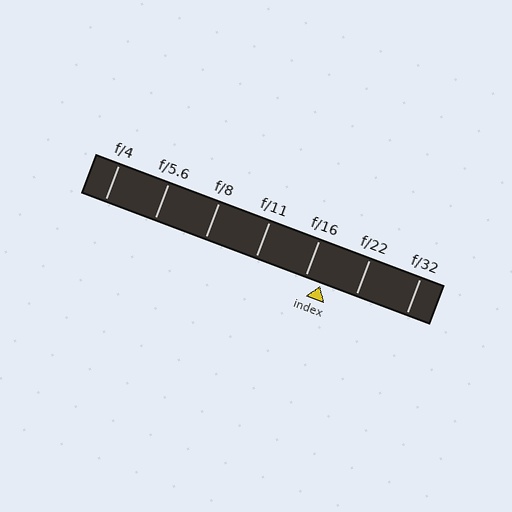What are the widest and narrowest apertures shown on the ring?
The widest aperture shown is f/4 and the narrowest is f/32.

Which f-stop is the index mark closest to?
The index mark is closest to f/16.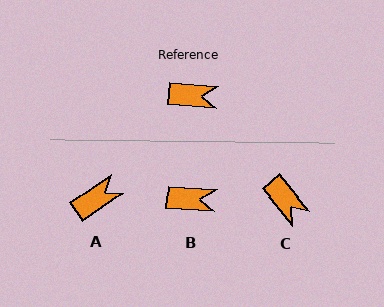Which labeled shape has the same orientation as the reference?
B.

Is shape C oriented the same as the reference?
No, it is off by about 46 degrees.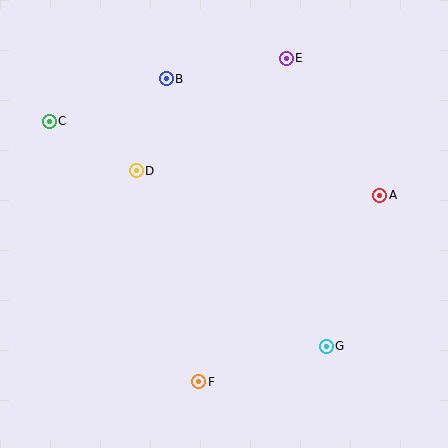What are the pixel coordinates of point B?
Point B is at (166, 79).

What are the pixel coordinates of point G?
Point G is at (326, 346).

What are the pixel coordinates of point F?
Point F is at (199, 382).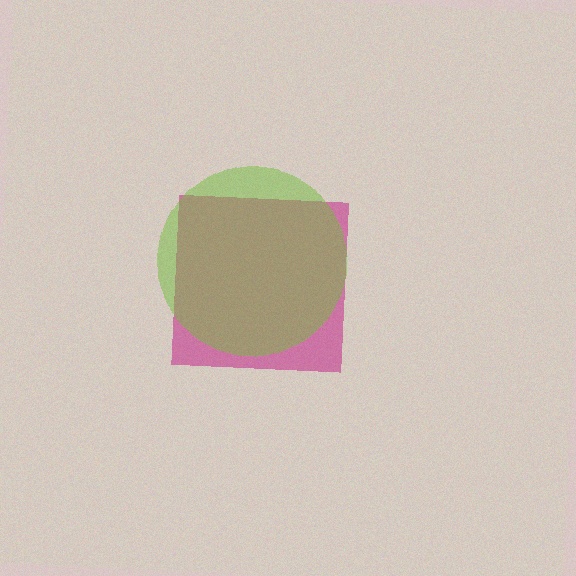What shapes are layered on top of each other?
The layered shapes are: a magenta square, a lime circle.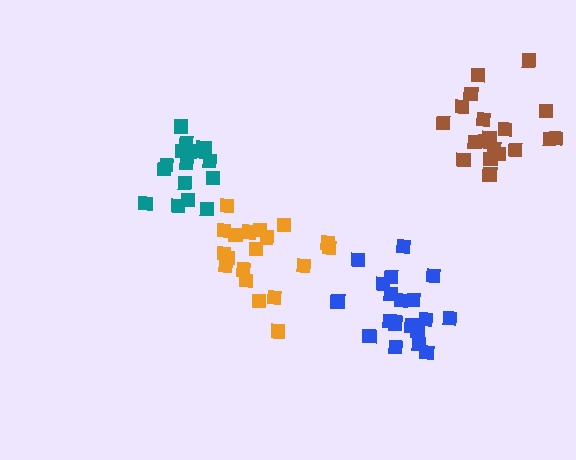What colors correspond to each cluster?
The clusters are colored: teal, blue, brown, orange.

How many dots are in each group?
Group 1: 17 dots, Group 2: 21 dots, Group 3: 19 dots, Group 4: 19 dots (76 total).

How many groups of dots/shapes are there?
There are 4 groups.